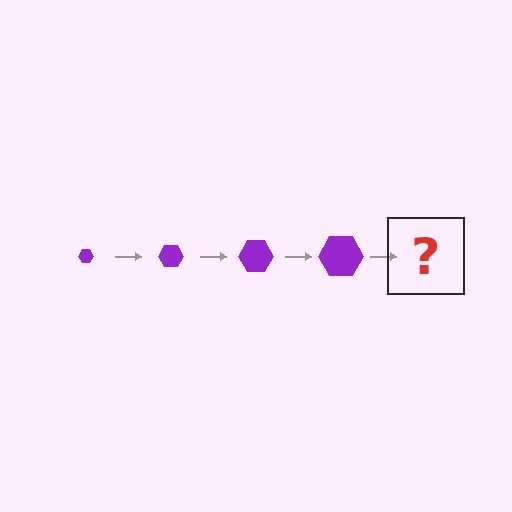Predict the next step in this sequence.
The next step is a purple hexagon, larger than the previous one.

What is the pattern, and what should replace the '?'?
The pattern is that the hexagon gets progressively larger each step. The '?' should be a purple hexagon, larger than the previous one.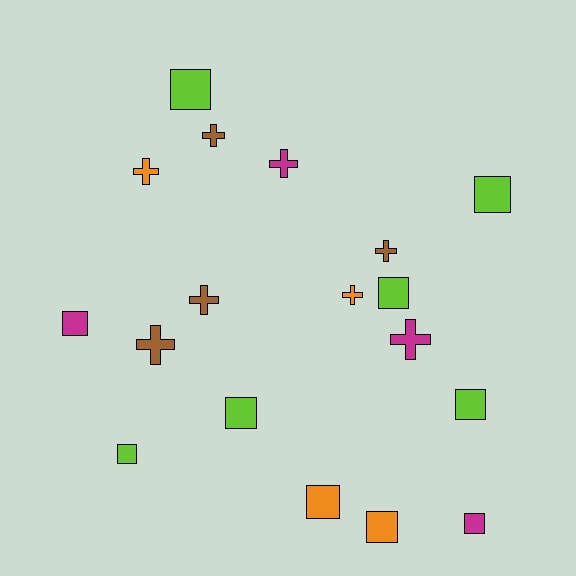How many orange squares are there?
There are 2 orange squares.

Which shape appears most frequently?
Square, with 10 objects.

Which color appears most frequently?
Lime, with 6 objects.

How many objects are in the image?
There are 18 objects.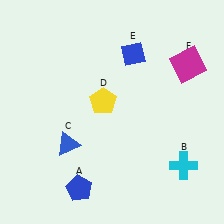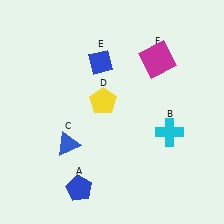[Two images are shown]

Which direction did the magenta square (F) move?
The magenta square (F) moved left.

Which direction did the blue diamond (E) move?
The blue diamond (E) moved left.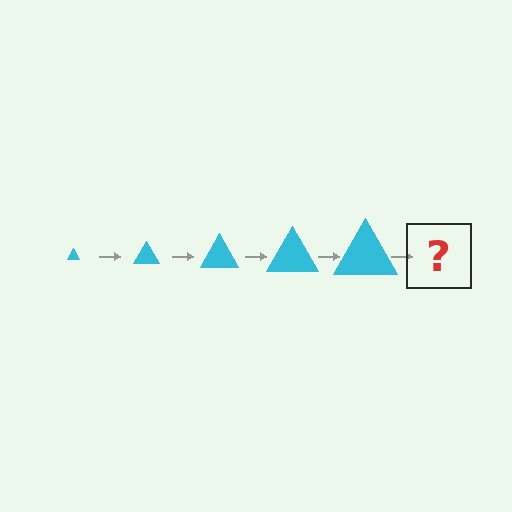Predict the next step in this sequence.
The next step is a cyan triangle, larger than the previous one.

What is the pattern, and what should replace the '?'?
The pattern is that the triangle gets progressively larger each step. The '?' should be a cyan triangle, larger than the previous one.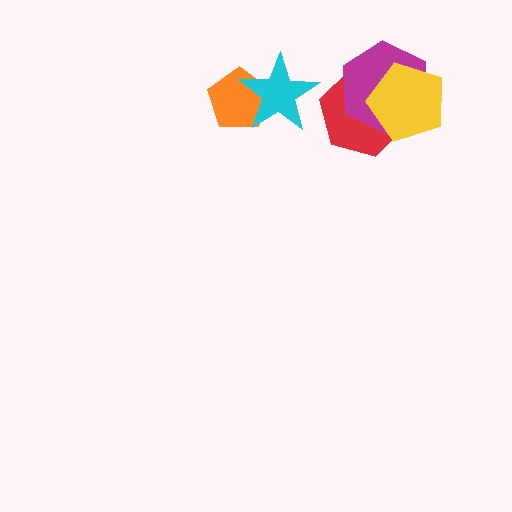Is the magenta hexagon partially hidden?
Yes, it is partially covered by another shape.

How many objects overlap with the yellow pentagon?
2 objects overlap with the yellow pentagon.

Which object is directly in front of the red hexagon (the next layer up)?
The magenta hexagon is directly in front of the red hexagon.